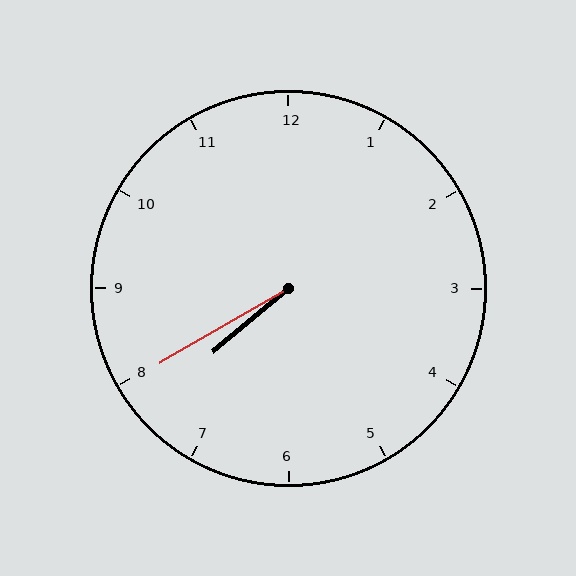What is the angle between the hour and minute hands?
Approximately 10 degrees.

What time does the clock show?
7:40.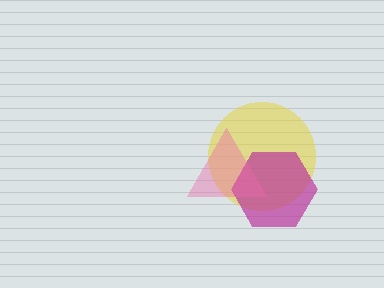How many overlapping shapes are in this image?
There are 3 overlapping shapes in the image.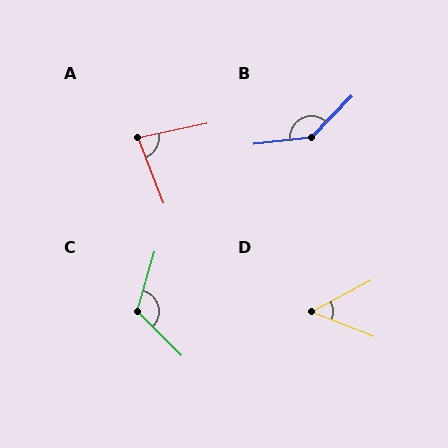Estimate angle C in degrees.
Approximately 118 degrees.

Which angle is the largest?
B, at approximately 141 degrees.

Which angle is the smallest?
D, at approximately 49 degrees.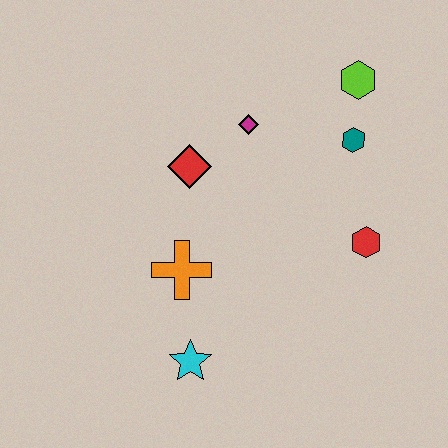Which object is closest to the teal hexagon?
The lime hexagon is closest to the teal hexagon.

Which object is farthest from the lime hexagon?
The cyan star is farthest from the lime hexagon.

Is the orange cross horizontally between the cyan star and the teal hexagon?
No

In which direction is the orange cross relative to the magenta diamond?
The orange cross is below the magenta diamond.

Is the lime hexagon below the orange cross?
No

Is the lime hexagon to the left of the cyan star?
No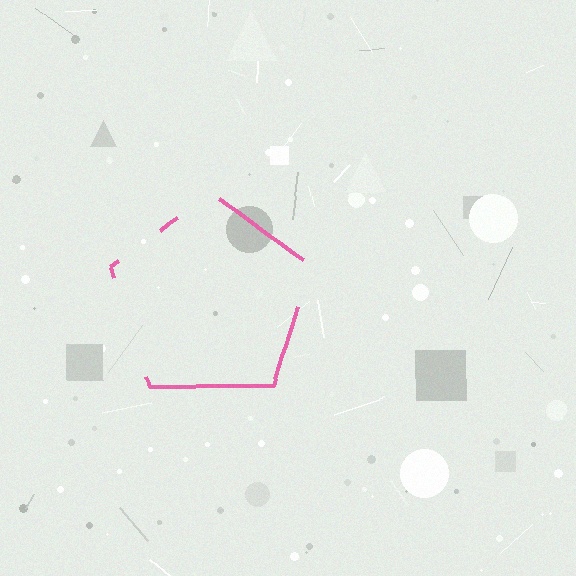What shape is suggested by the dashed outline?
The dashed outline suggests a pentagon.